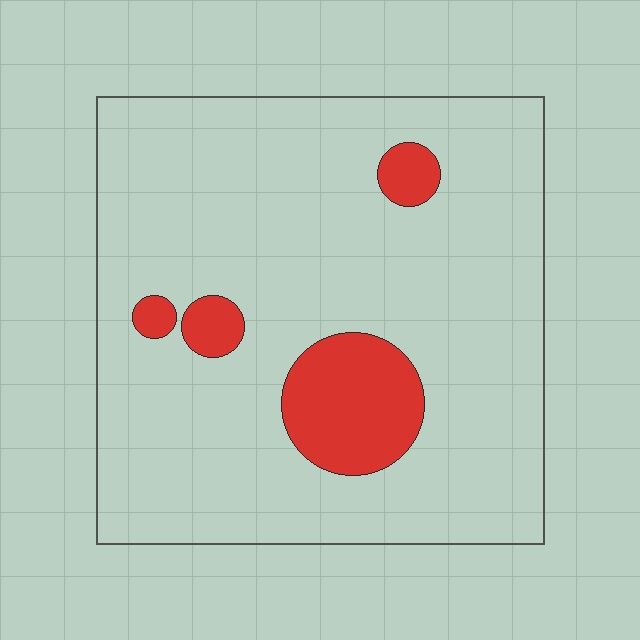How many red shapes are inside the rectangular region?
4.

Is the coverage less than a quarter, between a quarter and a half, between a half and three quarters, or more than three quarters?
Less than a quarter.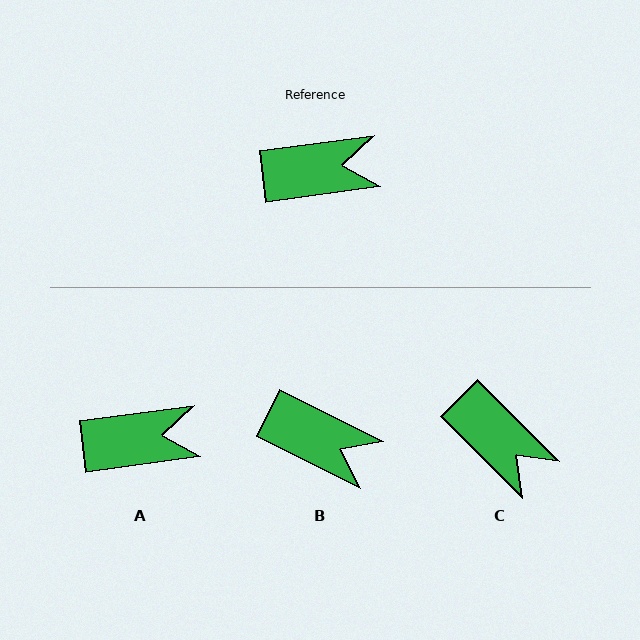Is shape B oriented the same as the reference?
No, it is off by about 34 degrees.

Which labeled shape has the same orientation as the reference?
A.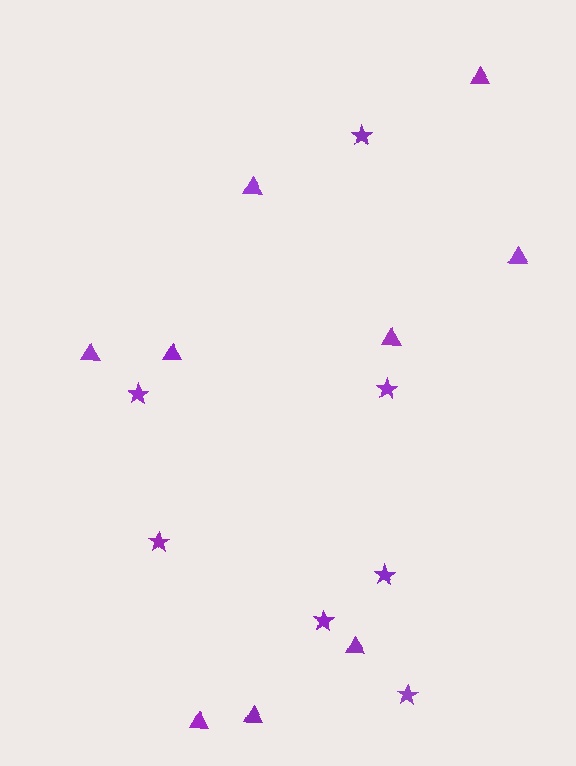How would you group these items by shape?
There are 2 groups: one group of triangles (9) and one group of stars (7).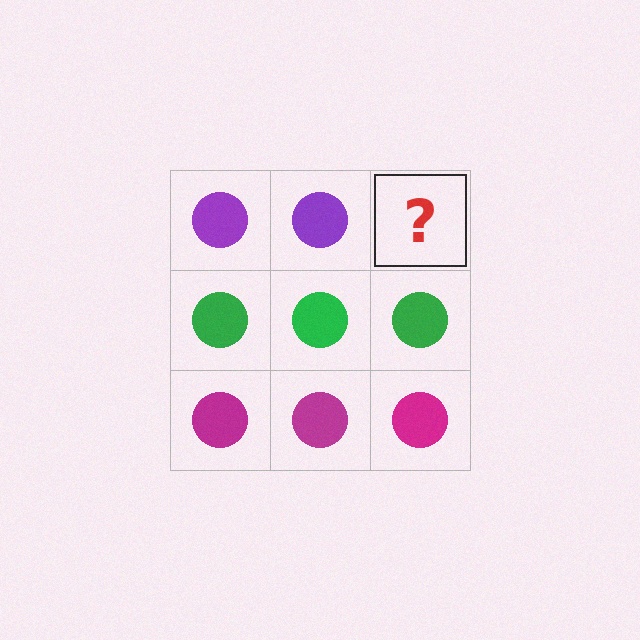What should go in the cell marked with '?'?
The missing cell should contain a purple circle.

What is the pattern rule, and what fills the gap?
The rule is that each row has a consistent color. The gap should be filled with a purple circle.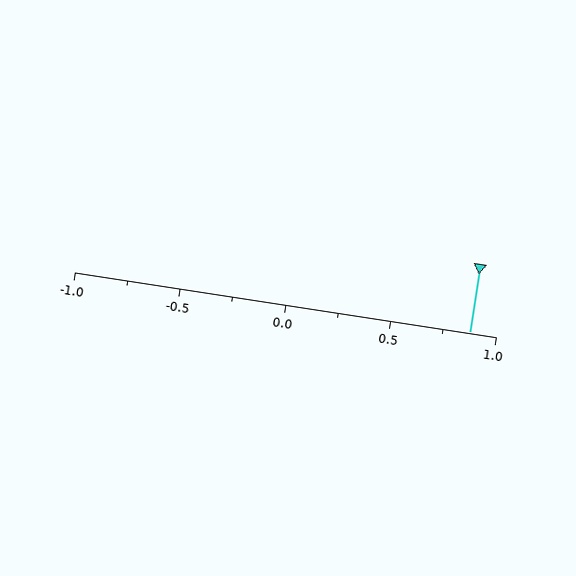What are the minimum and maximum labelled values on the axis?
The axis runs from -1.0 to 1.0.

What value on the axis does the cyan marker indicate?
The marker indicates approximately 0.88.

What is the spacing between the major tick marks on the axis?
The major ticks are spaced 0.5 apart.